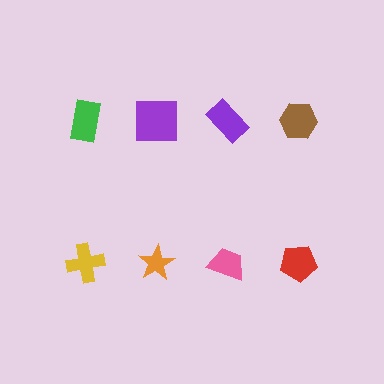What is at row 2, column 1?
A yellow cross.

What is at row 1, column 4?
A brown hexagon.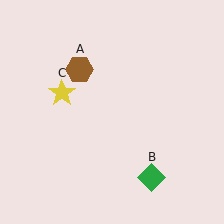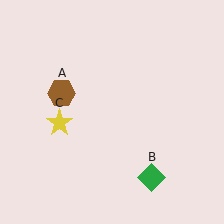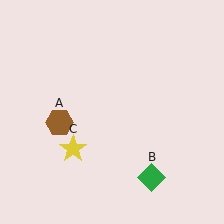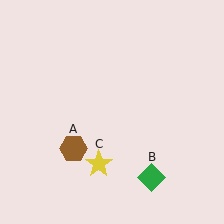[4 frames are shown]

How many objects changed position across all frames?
2 objects changed position: brown hexagon (object A), yellow star (object C).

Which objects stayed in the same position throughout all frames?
Green diamond (object B) remained stationary.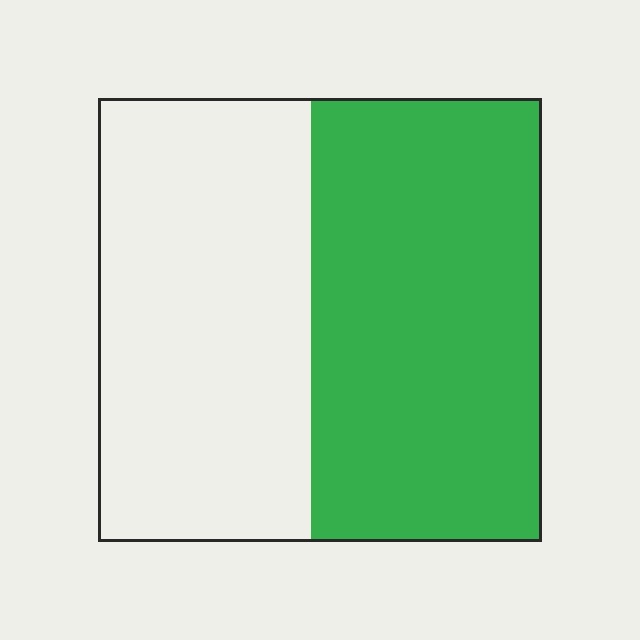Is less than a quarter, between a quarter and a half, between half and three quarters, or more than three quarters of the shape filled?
Between half and three quarters.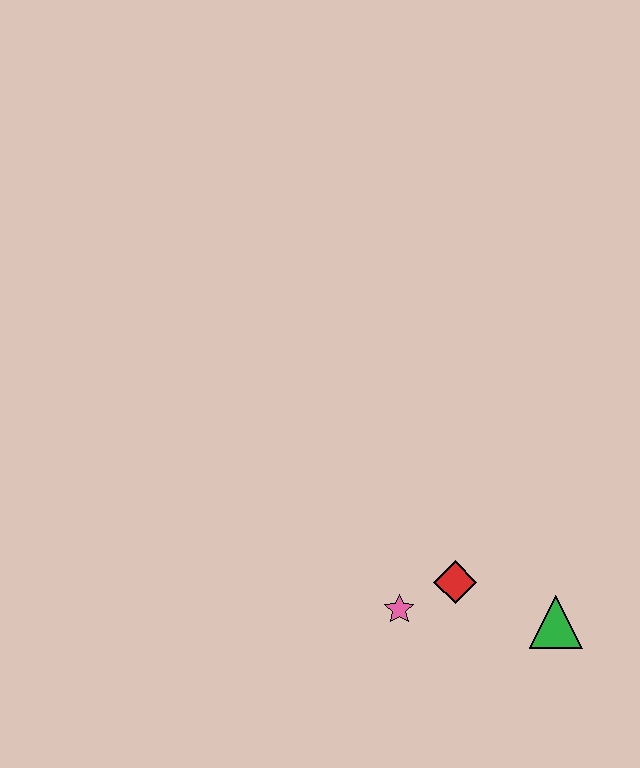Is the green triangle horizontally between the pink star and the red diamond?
No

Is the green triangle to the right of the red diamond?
Yes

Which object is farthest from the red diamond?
The green triangle is farthest from the red diamond.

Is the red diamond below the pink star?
No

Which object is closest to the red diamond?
The pink star is closest to the red diamond.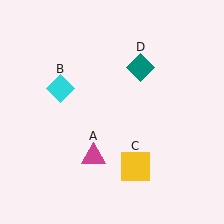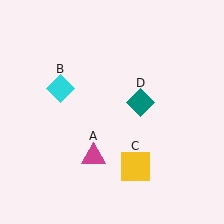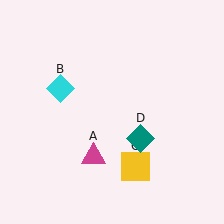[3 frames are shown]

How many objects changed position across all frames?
1 object changed position: teal diamond (object D).